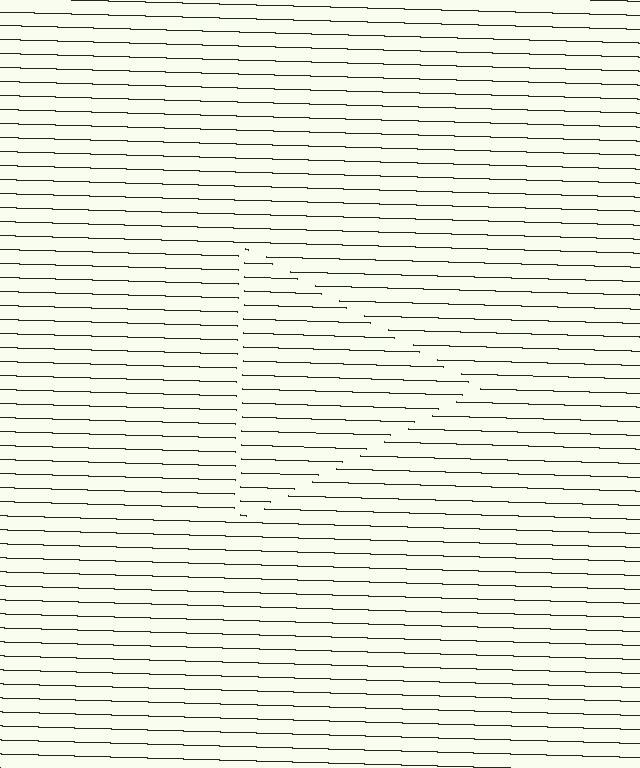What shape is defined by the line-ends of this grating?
An illusory triangle. The interior of the shape contains the same grating, shifted by half a period — the contour is defined by the phase discontinuity where line-ends from the inner and outer gratings abut.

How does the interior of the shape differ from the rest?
The interior of the shape contains the same grating, shifted by half a period — the contour is defined by the phase discontinuity where line-ends from the inner and outer gratings abut.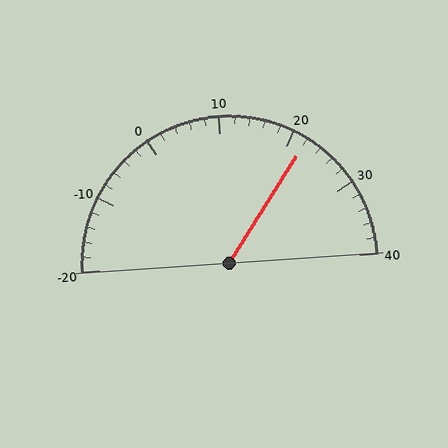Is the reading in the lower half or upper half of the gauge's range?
The reading is in the upper half of the range (-20 to 40).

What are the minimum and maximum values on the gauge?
The gauge ranges from -20 to 40.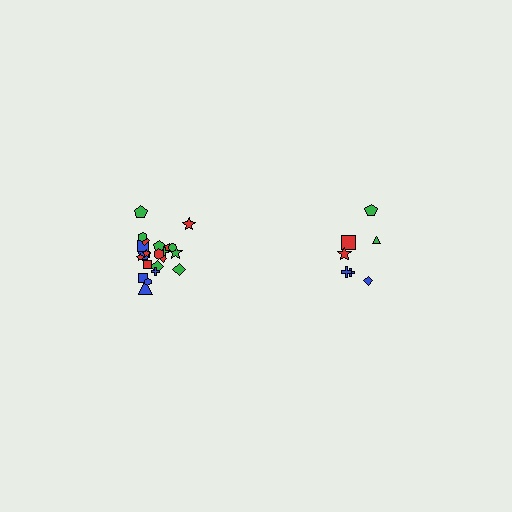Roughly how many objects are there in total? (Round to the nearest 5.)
Roughly 30 objects in total.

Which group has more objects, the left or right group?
The left group.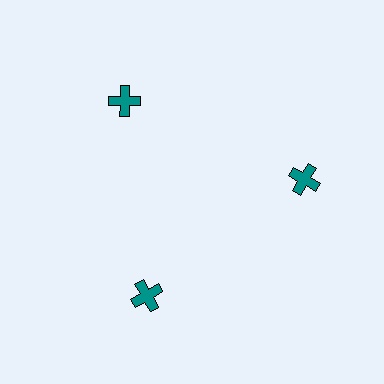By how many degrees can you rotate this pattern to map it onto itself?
The pattern maps onto itself every 120 degrees of rotation.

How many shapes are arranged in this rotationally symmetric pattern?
There are 3 shapes, arranged in 3 groups of 1.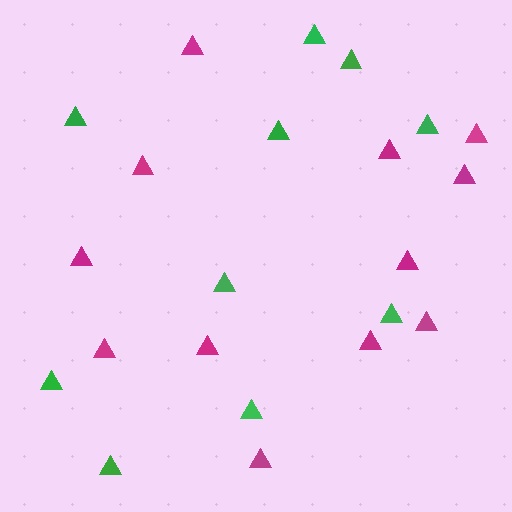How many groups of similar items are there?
There are 2 groups: one group of green triangles (10) and one group of magenta triangles (12).